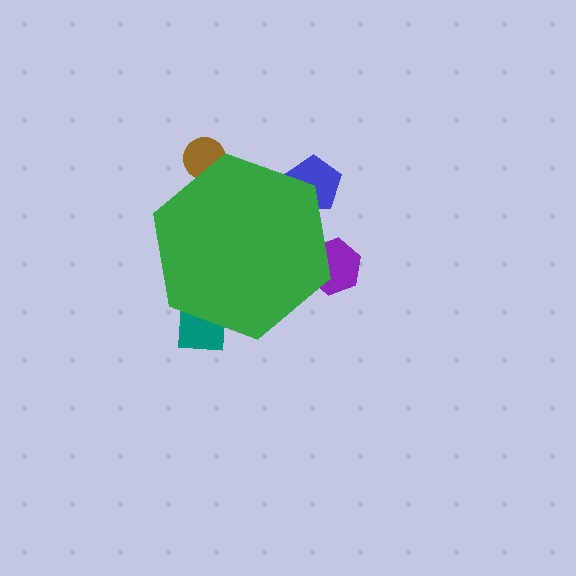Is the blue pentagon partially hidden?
Yes, the blue pentagon is partially hidden behind the green hexagon.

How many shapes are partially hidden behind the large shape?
4 shapes are partially hidden.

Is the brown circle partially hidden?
Yes, the brown circle is partially hidden behind the green hexagon.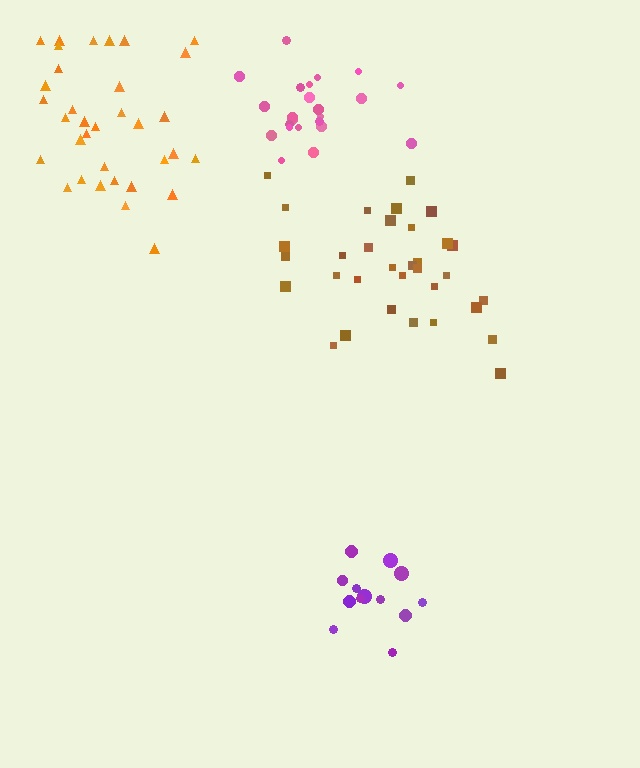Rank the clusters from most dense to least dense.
purple, pink, orange, brown.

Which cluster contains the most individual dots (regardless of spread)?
Orange (34).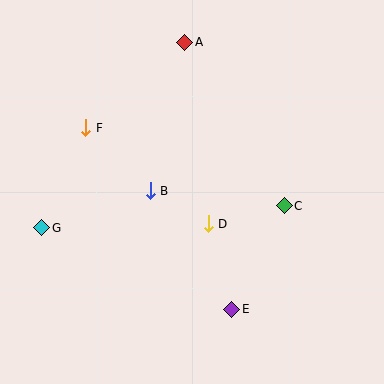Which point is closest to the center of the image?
Point D at (208, 224) is closest to the center.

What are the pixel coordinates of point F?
Point F is at (86, 128).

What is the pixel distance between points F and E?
The distance between F and E is 233 pixels.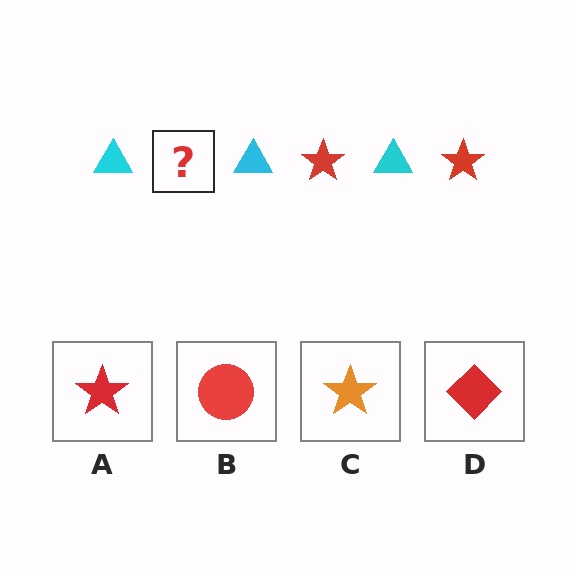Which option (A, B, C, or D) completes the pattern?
A.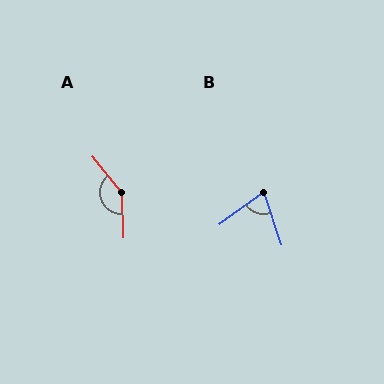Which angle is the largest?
A, at approximately 144 degrees.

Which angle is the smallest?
B, at approximately 72 degrees.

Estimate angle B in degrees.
Approximately 72 degrees.